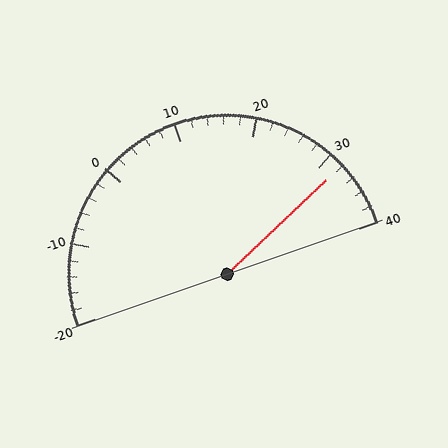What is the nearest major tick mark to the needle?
The nearest major tick mark is 30.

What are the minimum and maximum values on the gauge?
The gauge ranges from -20 to 40.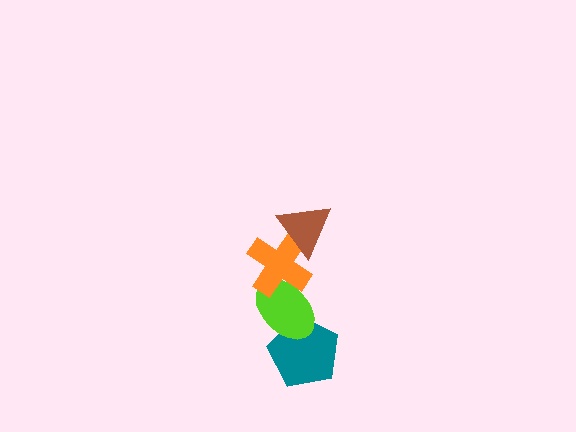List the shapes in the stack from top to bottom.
From top to bottom: the brown triangle, the orange cross, the lime ellipse, the teal pentagon.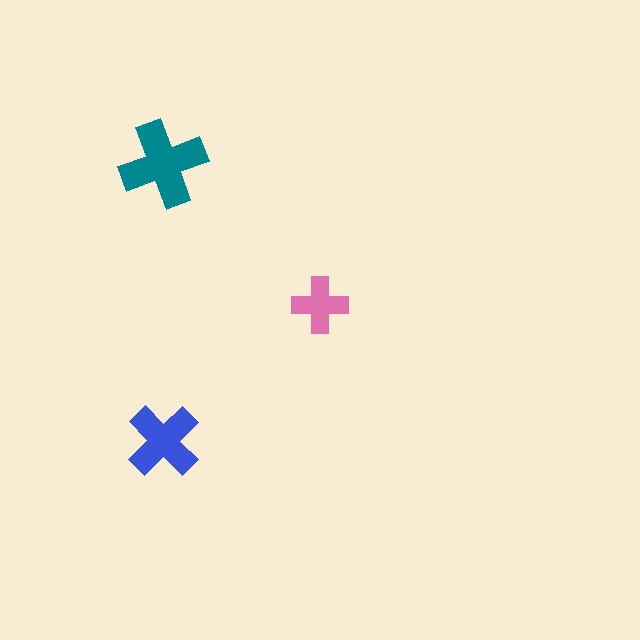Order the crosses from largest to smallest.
the teal one, the blue one, the pink one.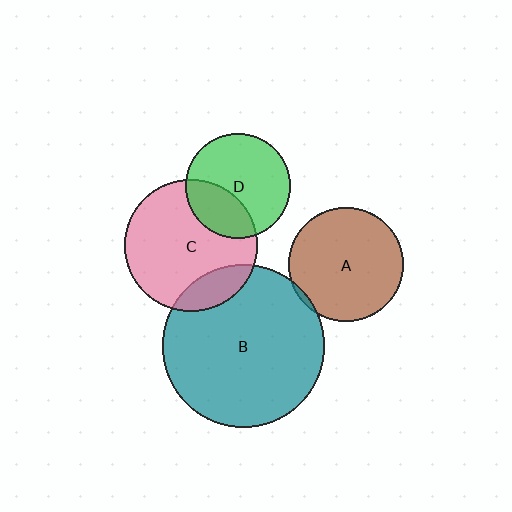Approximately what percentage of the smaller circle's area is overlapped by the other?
Approximately 5%.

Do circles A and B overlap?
Yes.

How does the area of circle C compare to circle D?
Approximately 1.6 times.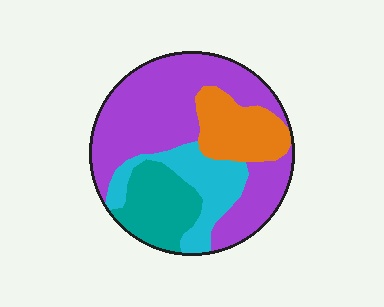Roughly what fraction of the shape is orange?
Orange takes up about one sixth (1/6) of the shape.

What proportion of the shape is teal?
Teal takes up about one sixth (1/6) of the shape.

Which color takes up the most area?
Purple, at roughly 50%.